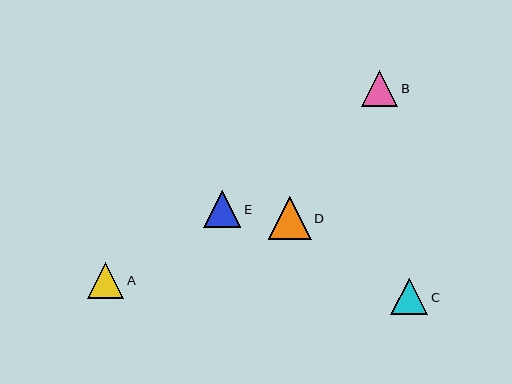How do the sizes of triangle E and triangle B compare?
Triangle E and triangle B are approximately the same size.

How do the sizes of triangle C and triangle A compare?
Triangle C and triangle A are approximately the same size.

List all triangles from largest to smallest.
From largest to smallest: D, E, B, C, A.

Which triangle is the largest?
Triangle D is the largest with a size of approximately 43 pixels.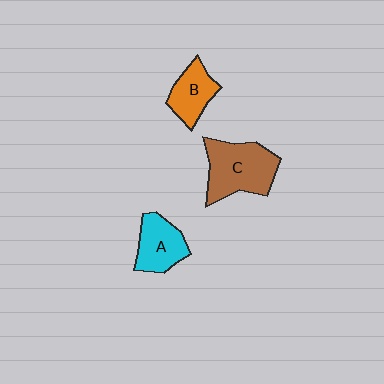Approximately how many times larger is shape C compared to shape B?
Approximately 1.7 times.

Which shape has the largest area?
Shape C (brown).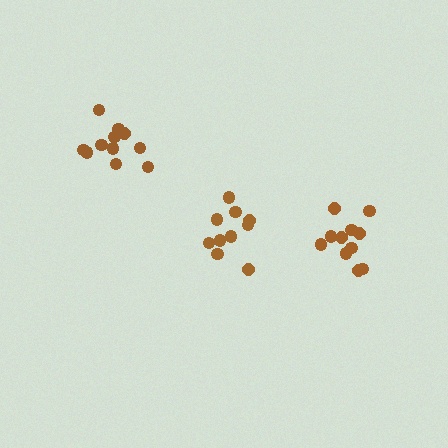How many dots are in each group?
Group 1: 10 dots, Group 2: 11 dots, Group 3: 11 dots (32 total).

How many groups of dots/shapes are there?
There are 3 groups.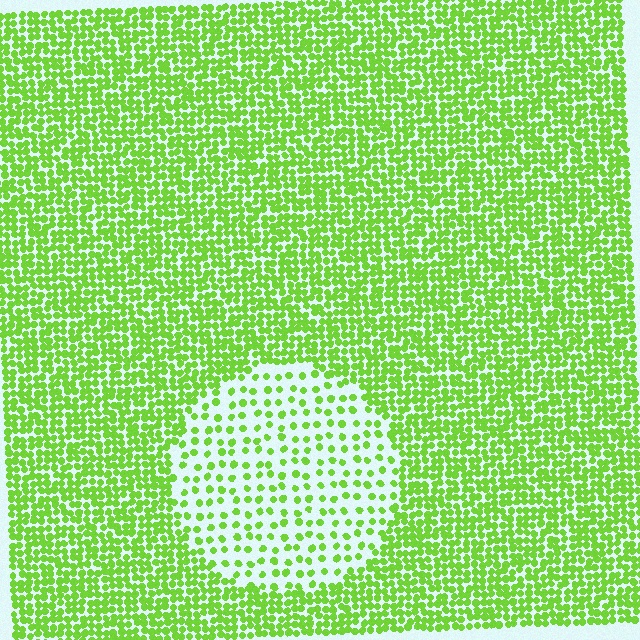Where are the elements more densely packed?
The elements are more densely packed outside the circle boundary.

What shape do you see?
I see a circle.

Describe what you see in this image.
The image contains small lime elements arranged at two different densities. A circle-shaped region is visible where the elements are less densely packed than the surrounding area.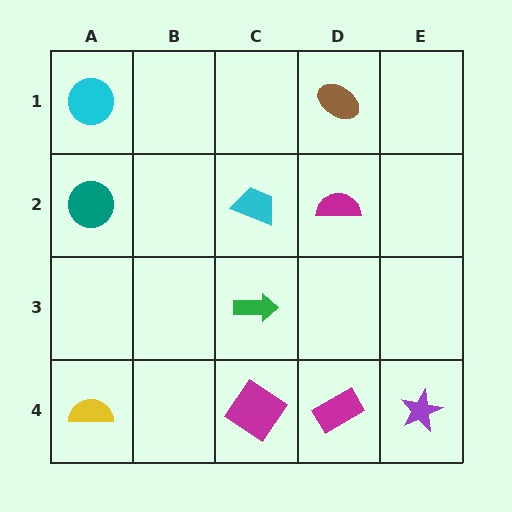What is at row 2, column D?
A magenta semicircle.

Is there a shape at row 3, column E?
No, that cell is empty.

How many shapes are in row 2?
3 shapes.